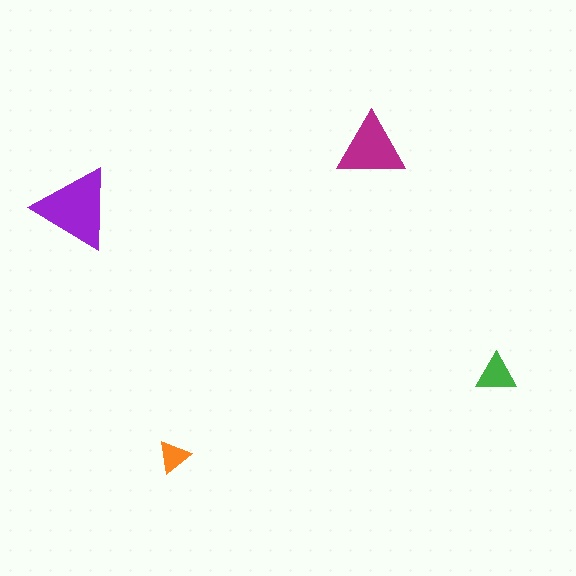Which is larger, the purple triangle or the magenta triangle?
The purple one.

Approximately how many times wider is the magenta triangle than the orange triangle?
About 2 times wider.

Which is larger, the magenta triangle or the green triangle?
The magenta one.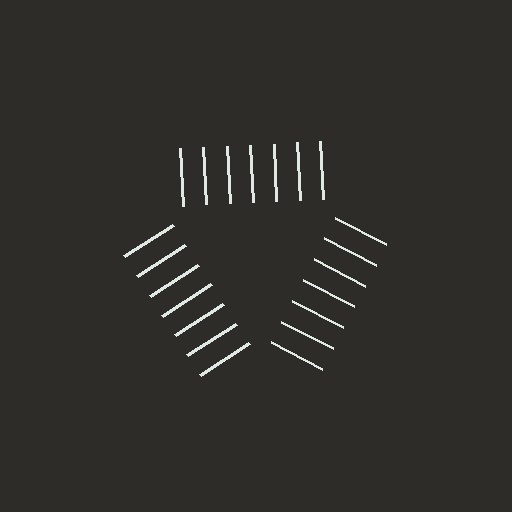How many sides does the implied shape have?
3 sides — the line-ends trace a triangle.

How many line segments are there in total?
21 — 7 along each of the 3 edges.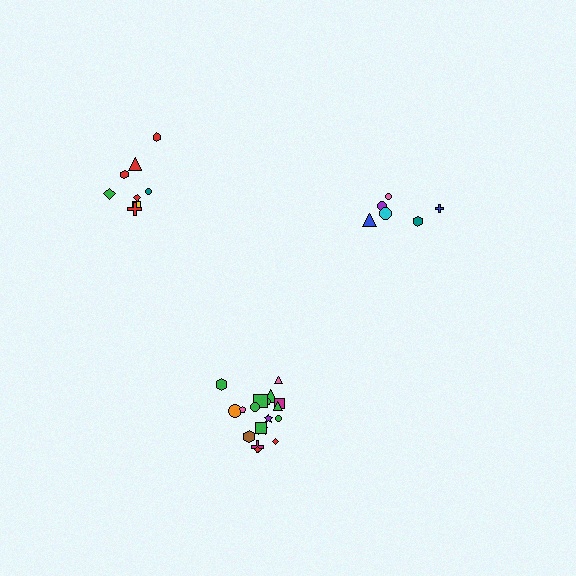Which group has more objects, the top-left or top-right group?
The top-left group.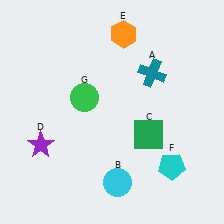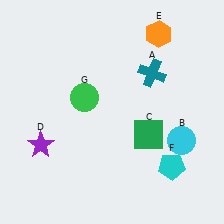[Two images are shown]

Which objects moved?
The objects that moved are: the cyan circle (B), the orange hexagon (E).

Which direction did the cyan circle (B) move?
The cyan circle (B) moved right.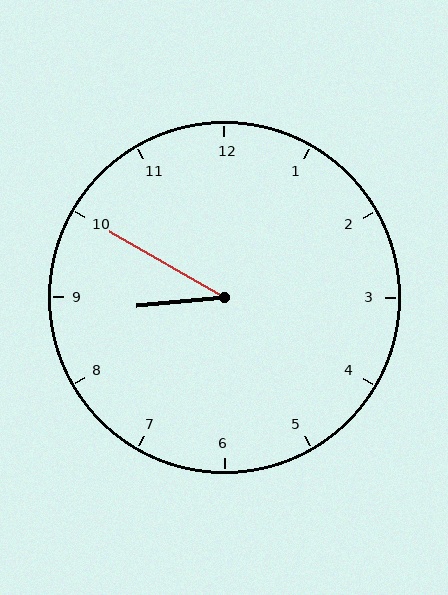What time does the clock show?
8:50.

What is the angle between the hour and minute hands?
Approximately 35 degrees.